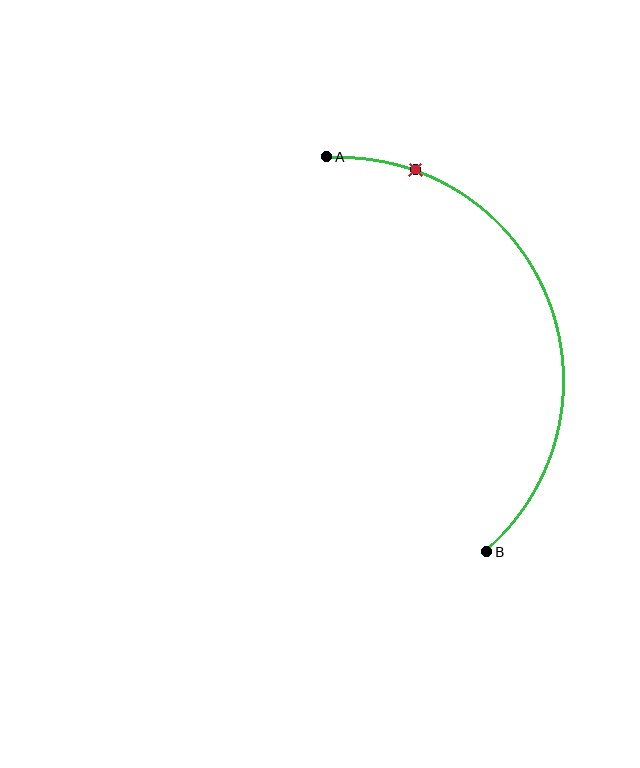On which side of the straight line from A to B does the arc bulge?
The arc bulges to the right of the straight line connecting A and B.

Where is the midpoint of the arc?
The arc midpoint is the point on the curve farthest from the straight line joining A and B. It sits to the right of that line.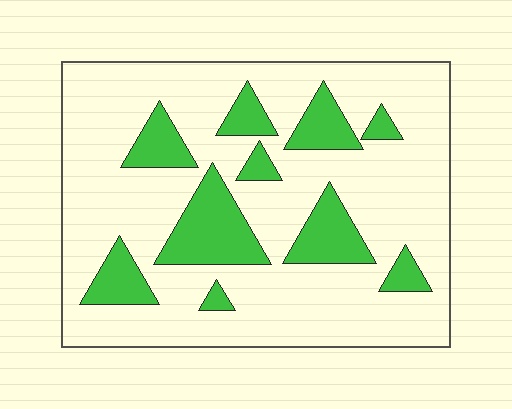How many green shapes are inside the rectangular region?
10.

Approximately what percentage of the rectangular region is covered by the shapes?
Approximately 20%.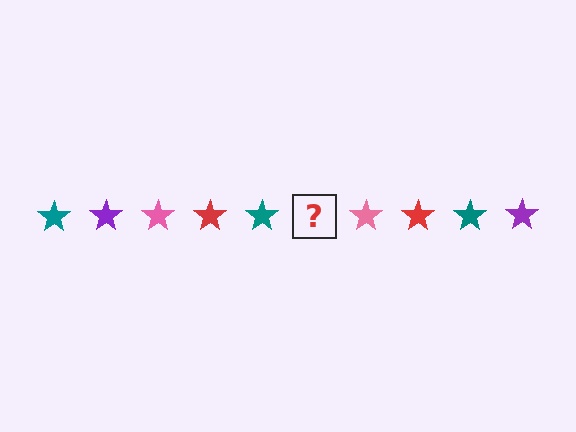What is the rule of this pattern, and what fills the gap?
The rule is that the pattern cycles through teal, purple, pink, red stars. The gap should be filled with a purple star.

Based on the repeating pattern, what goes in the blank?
The blank should be a purple star.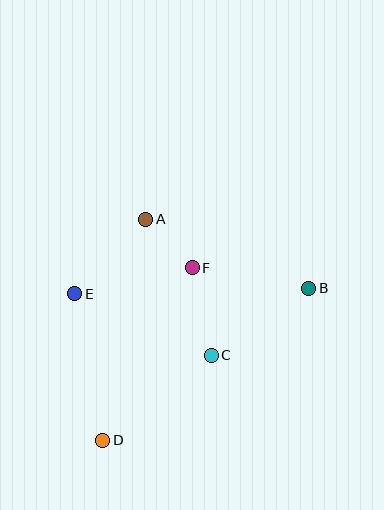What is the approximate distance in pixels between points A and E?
The distance between A and E is approximately 103 pixels.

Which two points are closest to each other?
Points A and F are closest to each other.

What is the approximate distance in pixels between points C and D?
The distance between C and D is approximately 138 pixels.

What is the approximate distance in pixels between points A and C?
The distance between A and C is approximately 151 pixels.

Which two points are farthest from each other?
Points B and D are farthest from each other.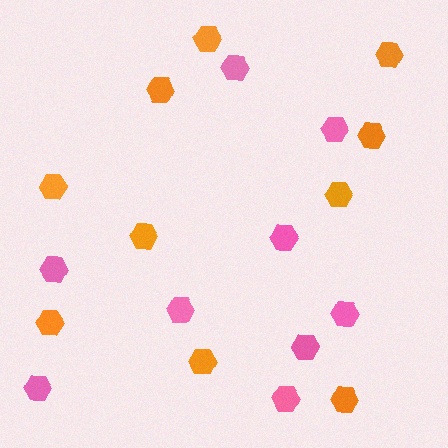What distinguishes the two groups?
There are 2 groups: one group of orange hexagons (10) and one group of pink hexagons (9).